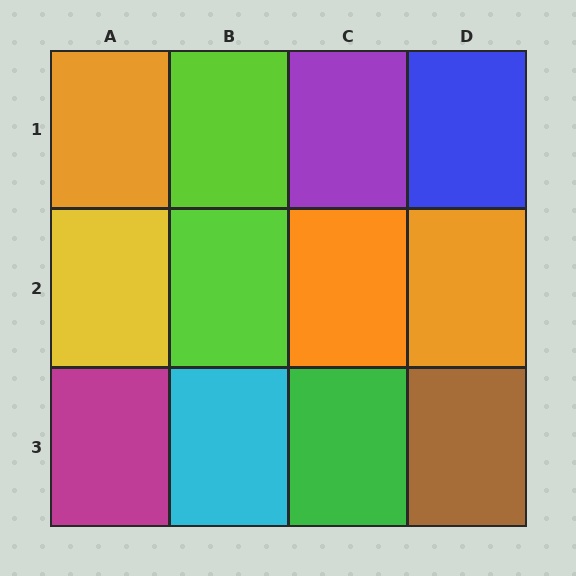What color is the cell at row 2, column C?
Orange.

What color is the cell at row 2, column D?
Orange.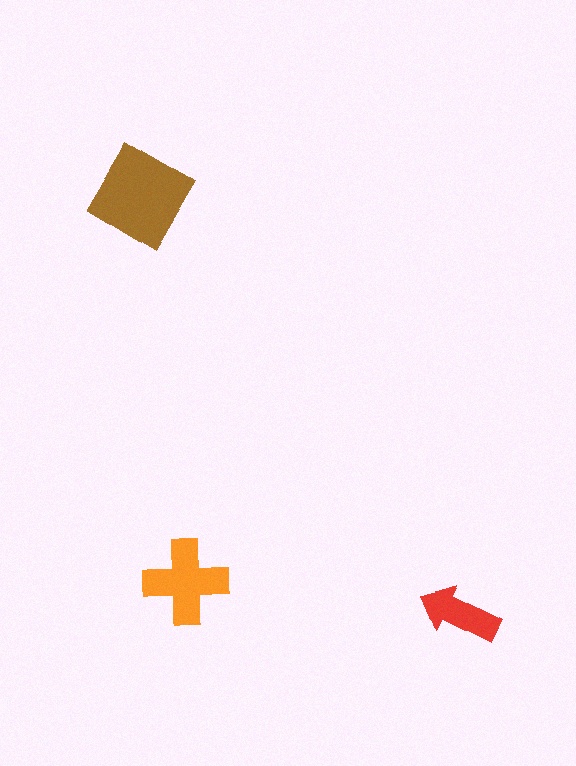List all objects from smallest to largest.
The red arrow, the orange cross, the brown diamond.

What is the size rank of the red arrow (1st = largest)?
3rd.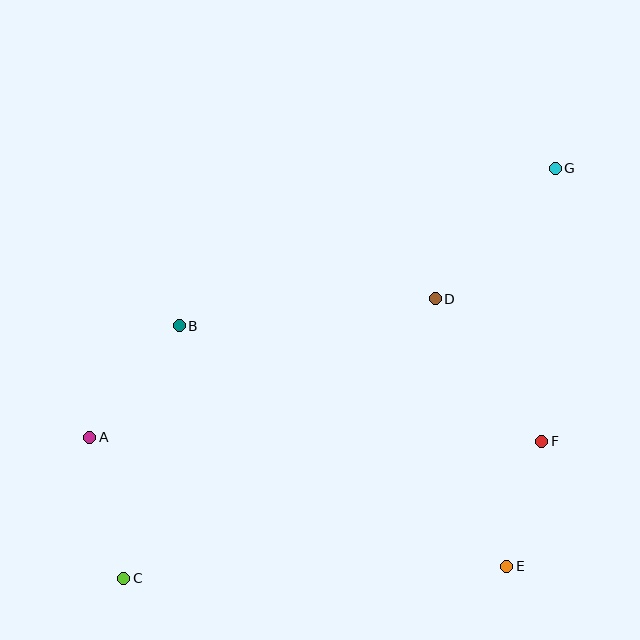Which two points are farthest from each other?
Points C and G are farthest from each other.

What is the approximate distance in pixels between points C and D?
The distance between C and D is approximately 418 pixels.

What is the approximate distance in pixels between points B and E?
The distance between B and E is approximately 406 pixels.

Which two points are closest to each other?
Points E and F are closest to each other.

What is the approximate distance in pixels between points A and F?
The distance between A and F is approximately 452 pixels.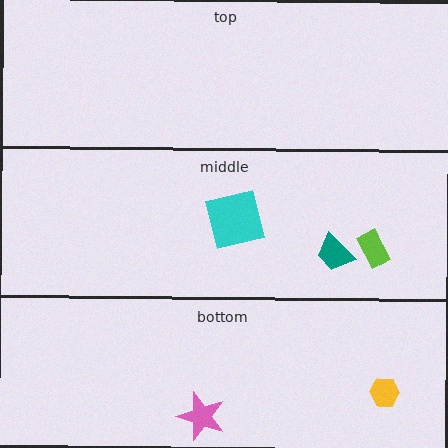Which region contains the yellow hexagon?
The bottom region.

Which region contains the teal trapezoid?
The middle region.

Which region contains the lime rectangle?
The middle region.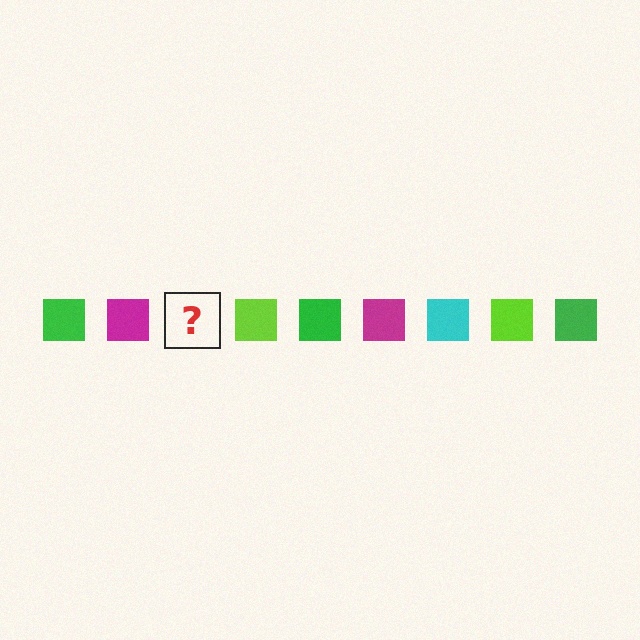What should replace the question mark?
The question mark should be replaced with a cyan square.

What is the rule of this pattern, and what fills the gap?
The rule is that the pattern cycles through green, magenta, cyan, lime squares. The gap should be filled with a cyan square.